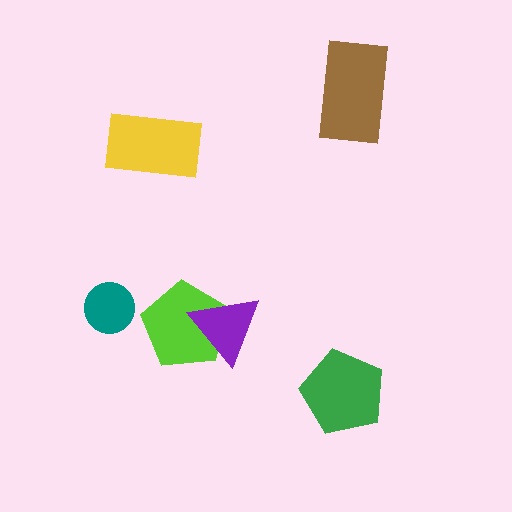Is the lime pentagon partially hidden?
Yes, it is partially covered by another shape.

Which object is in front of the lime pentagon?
The purple triangle is in front of the lime pentagon.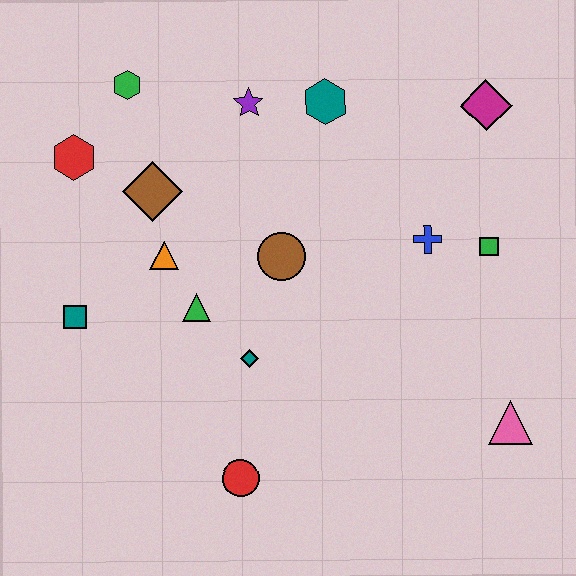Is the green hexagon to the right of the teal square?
Yes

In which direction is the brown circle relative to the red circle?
The brown circle is above the red circle.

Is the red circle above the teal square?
No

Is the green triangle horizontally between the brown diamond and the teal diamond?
Yes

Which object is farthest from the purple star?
The pink triangle is farthest from the purple star.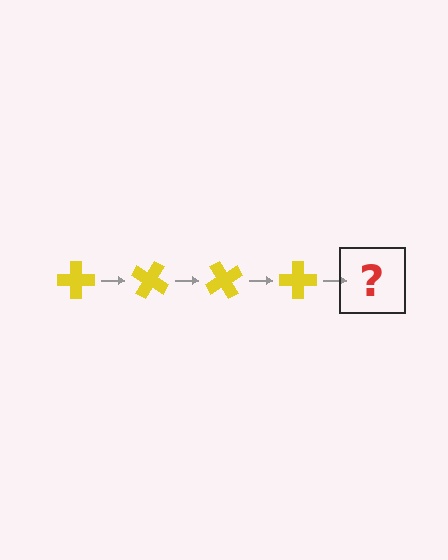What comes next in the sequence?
The next element should be a yellow cross rotated 120 degrees.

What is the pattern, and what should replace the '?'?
The pattern is that the cross rotates 30 degrees each step. The '?' should be a yellow cross rotated 120 degrees.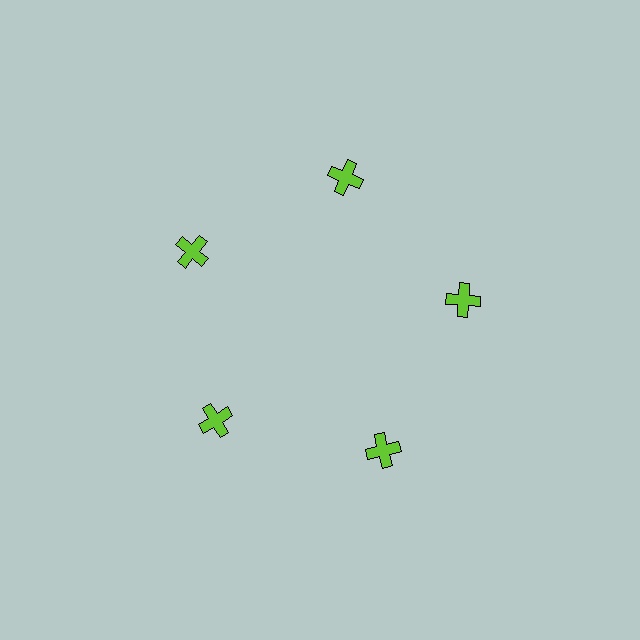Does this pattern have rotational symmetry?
Yes, this pattern has 5-fold rotational symmetry. It looks the same after rotating 72 degrees around the center.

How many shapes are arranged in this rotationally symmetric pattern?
There are 5 shapes, arranged in 5 groups of 1.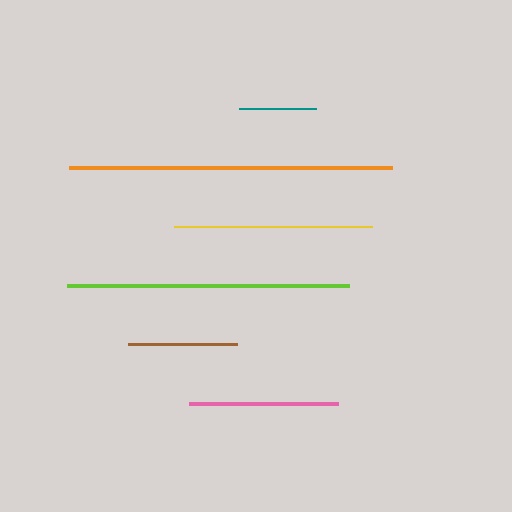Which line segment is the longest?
The orange line is the longest at approximately 323 pixels.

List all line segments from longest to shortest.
From longest to shortest: orange, lime, yellow, pink, brown, teal.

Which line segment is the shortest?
The teal line is the shortest at approximately 77 pixels.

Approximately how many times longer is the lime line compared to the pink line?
The lime line is approximately 1.9 times the length of the pink line.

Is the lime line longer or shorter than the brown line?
The lime line is longer than the brown line.